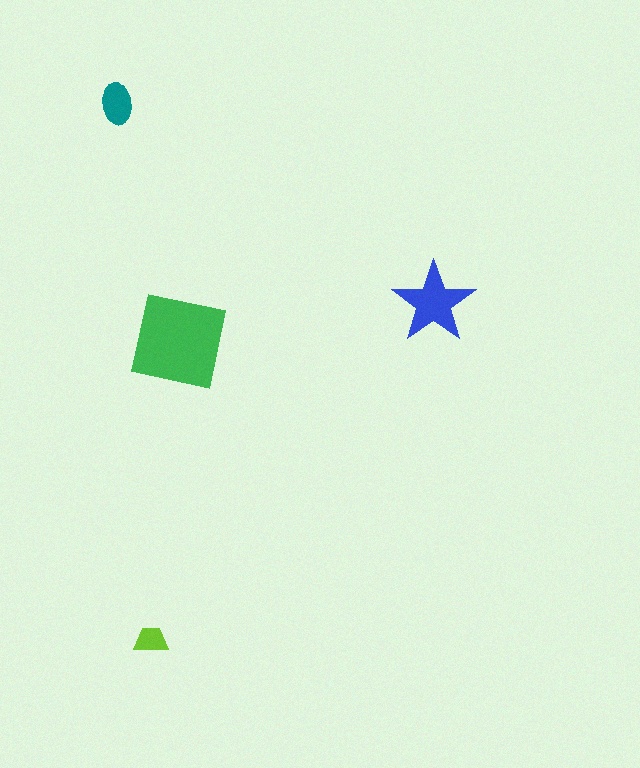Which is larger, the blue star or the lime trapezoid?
The blue star.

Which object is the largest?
The green square.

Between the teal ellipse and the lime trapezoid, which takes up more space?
The teal ellipse.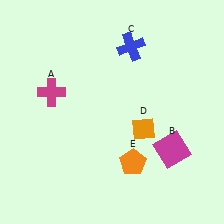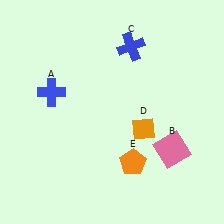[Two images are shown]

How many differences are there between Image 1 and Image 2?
There are 2 differences between the two images.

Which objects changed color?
A changed from magenta to blue. B changed from magenta to pink.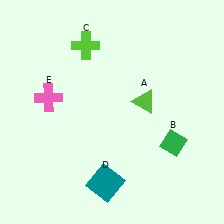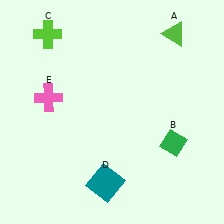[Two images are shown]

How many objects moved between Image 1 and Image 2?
2 objects moved between the two images.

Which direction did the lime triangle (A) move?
The lime triangle (A) moved up.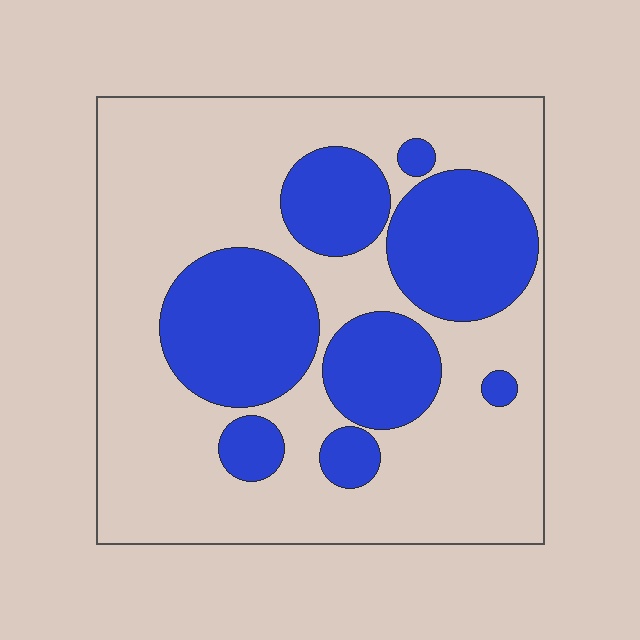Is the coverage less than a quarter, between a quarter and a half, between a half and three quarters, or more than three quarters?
Between a quarter and a half.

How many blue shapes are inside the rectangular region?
8.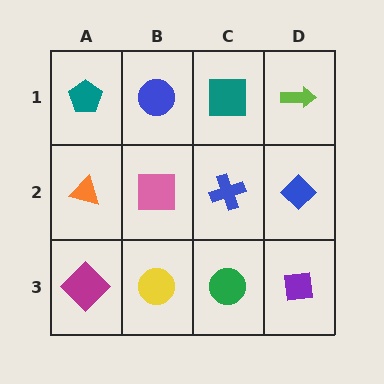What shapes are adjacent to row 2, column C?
A teal square (row 1, column C), a green circle (row 3, column C), a pink square (row 2, column B), a blue diamond (row 2, column D).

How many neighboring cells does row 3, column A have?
2.